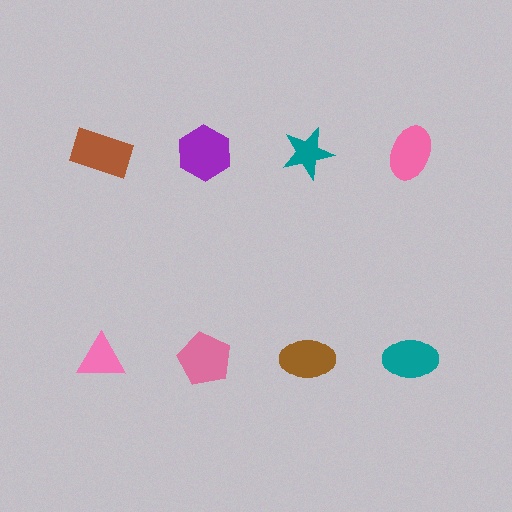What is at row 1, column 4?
A pink ellipse.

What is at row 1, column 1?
A brown rectangle.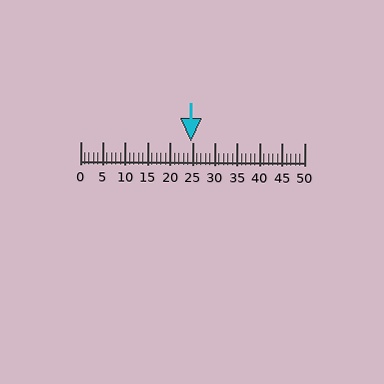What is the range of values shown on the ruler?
The ruler shows values from 0 to 50.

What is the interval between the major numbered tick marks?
The major tick marks are spaced 5 units apart.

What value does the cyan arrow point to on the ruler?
The cyan arrow points to approximately 25.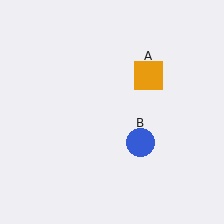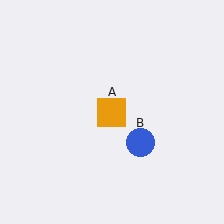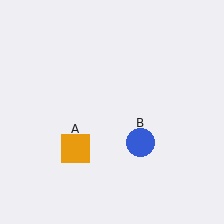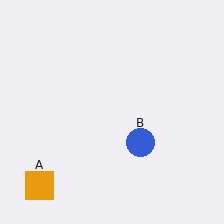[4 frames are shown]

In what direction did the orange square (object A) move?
The orange square (object A) moved down and to the left.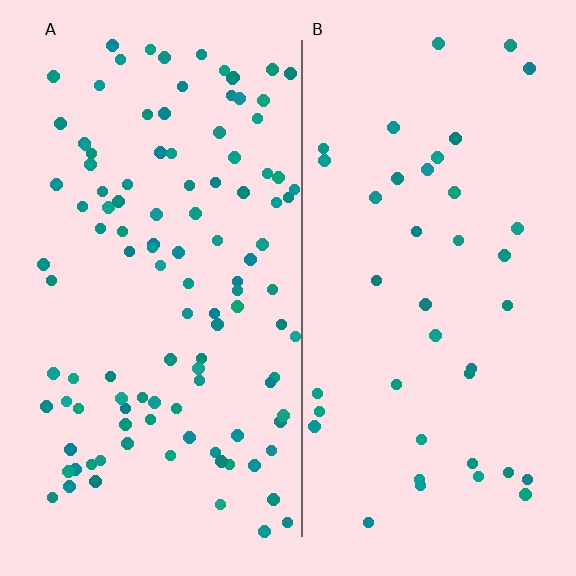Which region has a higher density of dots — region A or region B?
A (the left).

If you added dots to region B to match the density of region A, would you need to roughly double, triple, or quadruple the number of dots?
Approximately triple.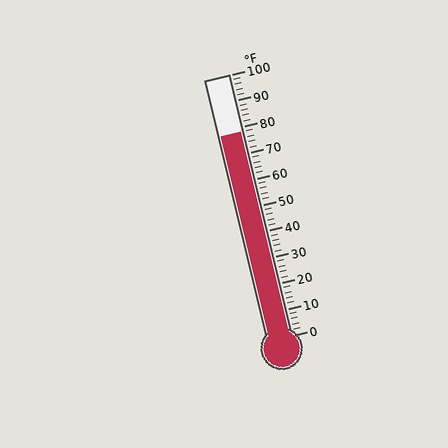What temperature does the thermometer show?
The thermometer shows approximately 78°F.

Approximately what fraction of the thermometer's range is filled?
The thermometer is filled to approximately 80% of its range.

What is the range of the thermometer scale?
The thermometer scale ranges from 0°F to 100°F.